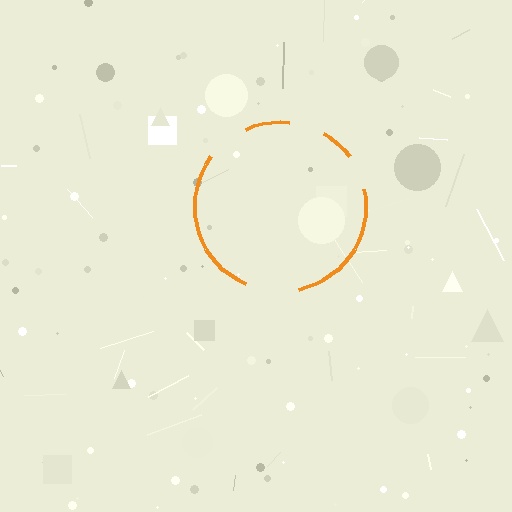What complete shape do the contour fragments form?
The contour fragments form a circle.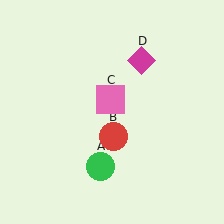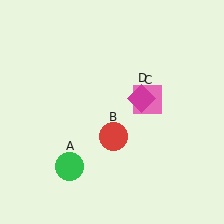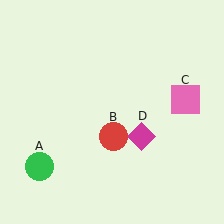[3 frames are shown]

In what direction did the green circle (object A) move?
The green circle (object A) moved left.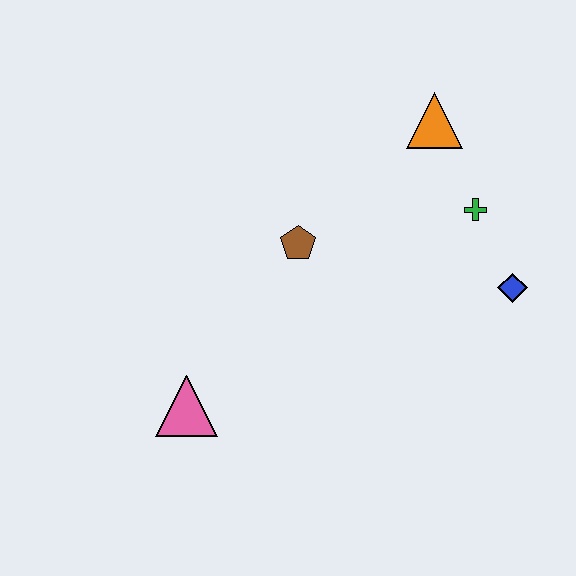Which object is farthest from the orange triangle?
The pink triangle is farthest from the orange triangle.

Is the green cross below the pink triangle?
No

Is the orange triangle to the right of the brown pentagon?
Yes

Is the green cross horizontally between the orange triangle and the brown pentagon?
No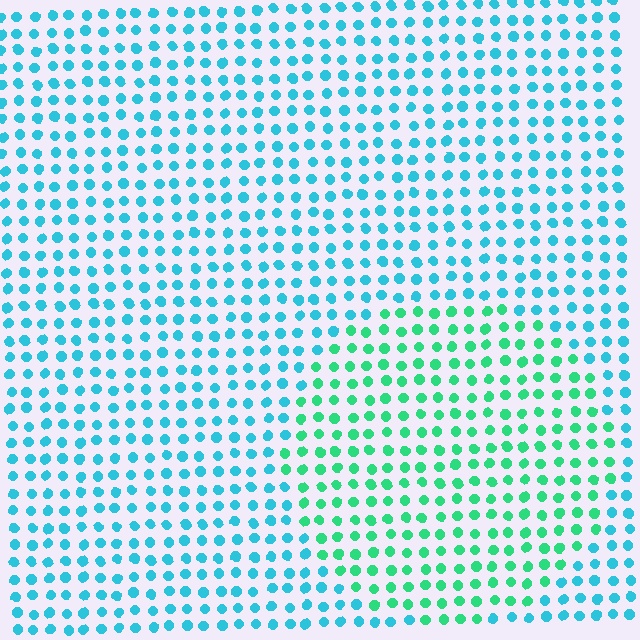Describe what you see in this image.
The image is filled with small cyan elements in a uniform arrangement. A circle-shaped region is visible where the elements are tinted to a slightly different hue, forming a subtle color boundary.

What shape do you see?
I see a circle.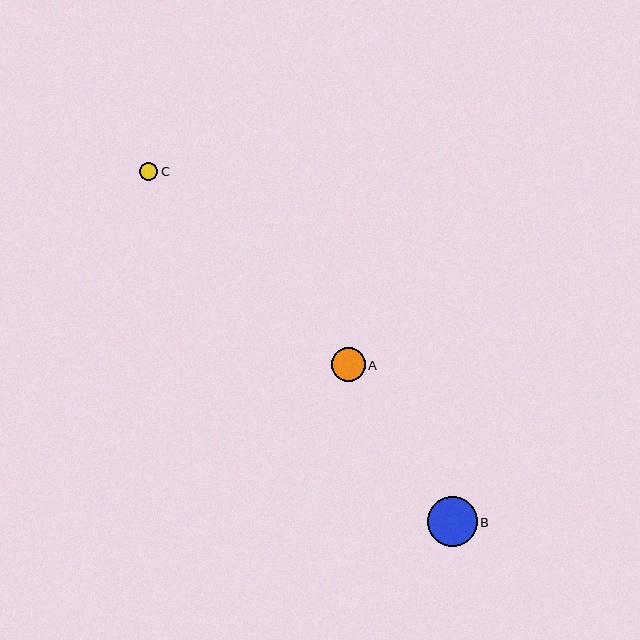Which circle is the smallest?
Circle C is the smallest with a size of approximately 18 pixels.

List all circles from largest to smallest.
From largest to smallest: B, A, C.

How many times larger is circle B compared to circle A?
Circle B is approximately 1.5 times the size of circle A.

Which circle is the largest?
Circle B is the largest with a size of approximately 50 pixels.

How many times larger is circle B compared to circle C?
Circle B is approximately 2.8 times the size of circle C.